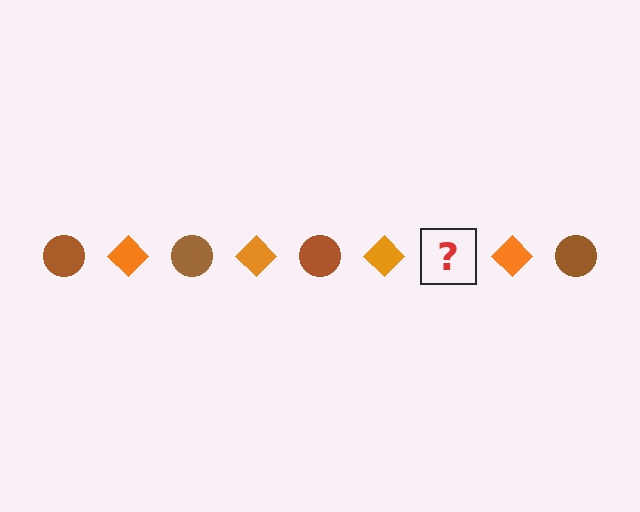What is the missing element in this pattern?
The missing element is a brown circle.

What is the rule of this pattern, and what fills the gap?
The rule is that the pattern alternates between brown circle and orange diamond. The gap should be filled with a brown circle.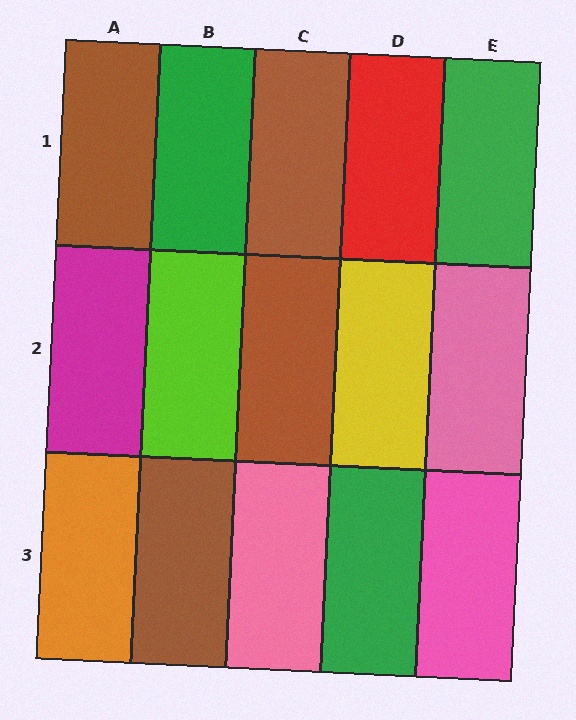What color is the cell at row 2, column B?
Lime.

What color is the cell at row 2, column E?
Pink.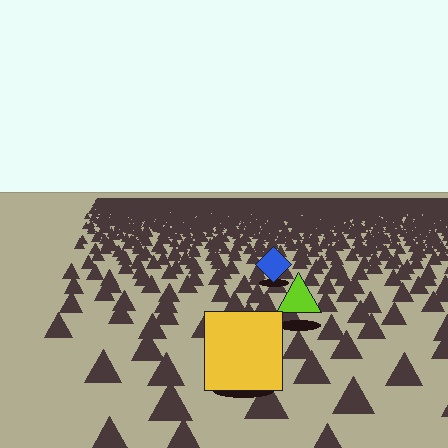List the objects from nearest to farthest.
From nearest to farthest: the yellow square, the lime triangle, the blue diamond.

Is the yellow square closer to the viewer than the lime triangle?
Yes. The yellow square is closer — you can tell from the texture gradient: the ground texture is coarser near it.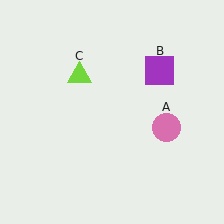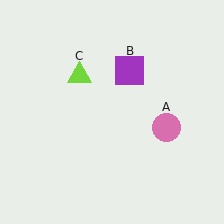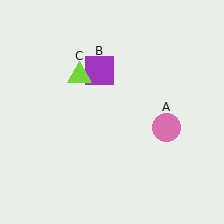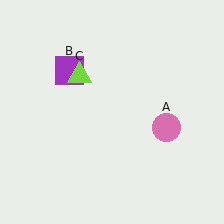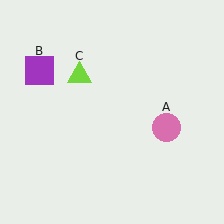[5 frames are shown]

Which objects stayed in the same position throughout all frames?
Pink circle (object A) and lime triangle (object C) remained stationary.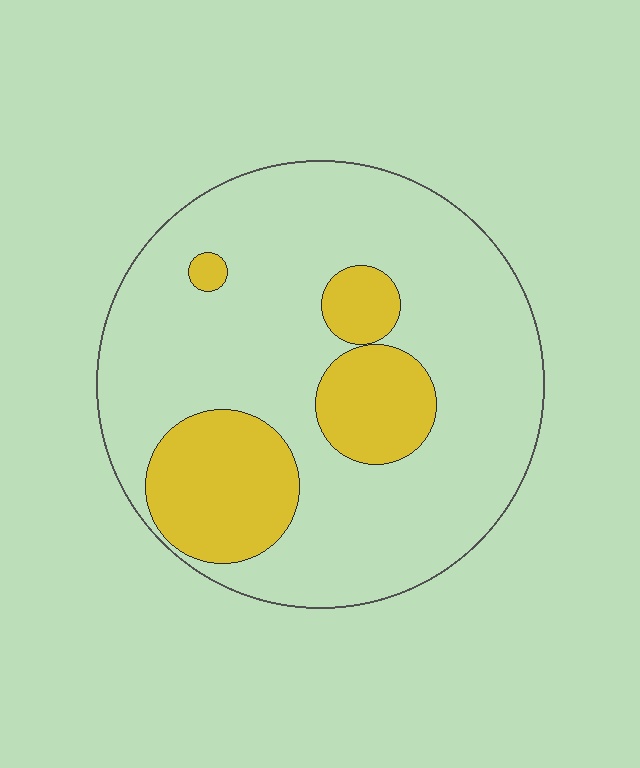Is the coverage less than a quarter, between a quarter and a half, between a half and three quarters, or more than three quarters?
Less than a quarter.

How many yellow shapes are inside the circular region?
4.